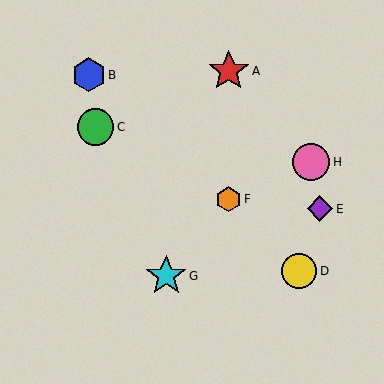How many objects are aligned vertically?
2 objects (A, F) are aligned vertically.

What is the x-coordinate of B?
Object B is at x≈89.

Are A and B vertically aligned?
No, A is at x≈229 and B is at x≈89.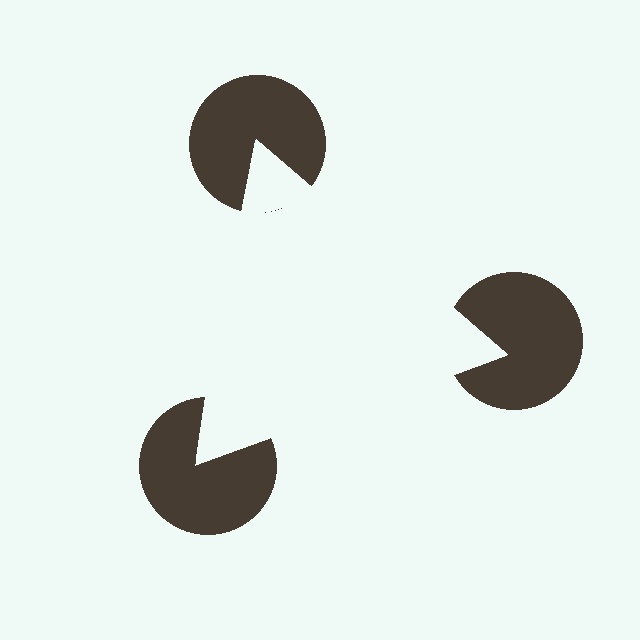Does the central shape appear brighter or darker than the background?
It typically appears slightly brighter than the background, even though no actual brightness change is drawn.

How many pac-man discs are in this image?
There are 3 — one at each vertex of the illusory triangle.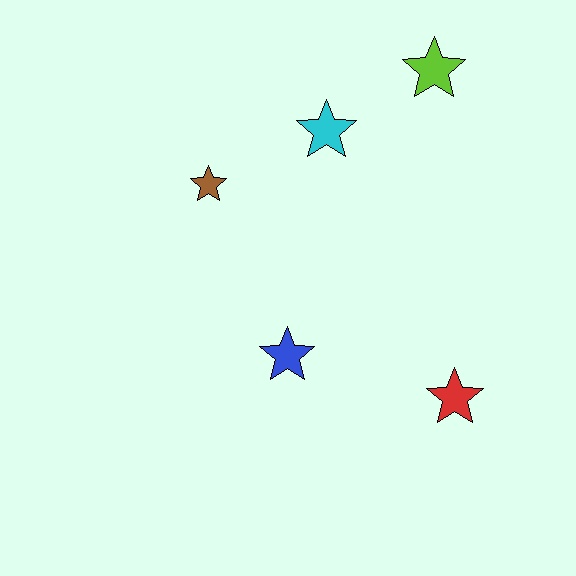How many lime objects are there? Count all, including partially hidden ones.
There is 1 lime object.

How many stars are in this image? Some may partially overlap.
There are 5 stars.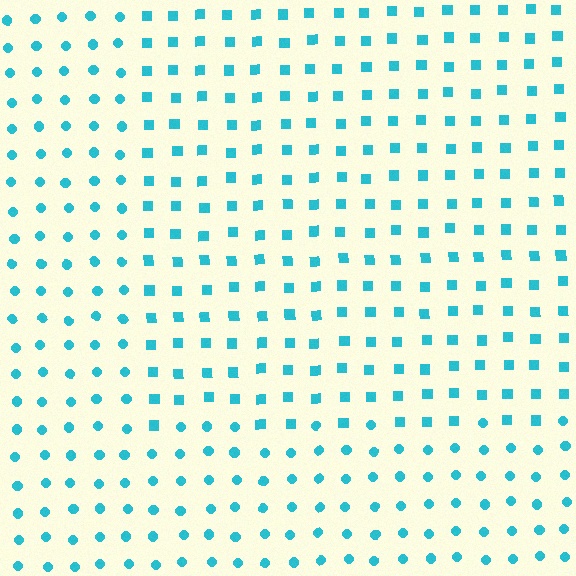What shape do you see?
I see a rectangle.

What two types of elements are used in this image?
The image uses squares inside the rectangle region and circles outside it.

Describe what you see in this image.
The image is filled with small cyan elements arranged in a uniform grid. A rectangle-shaped region contains squares, while the surrounding area contains circles. The boundary is defined purely by the change in element shape.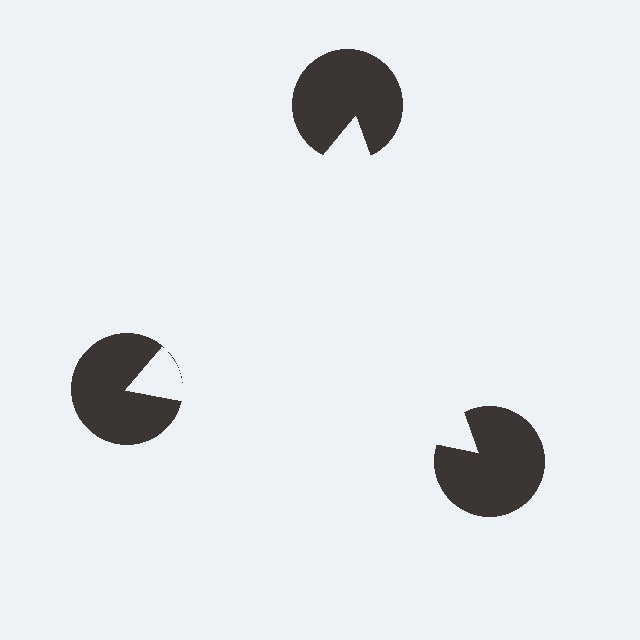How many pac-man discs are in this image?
There are 3 — one at each vertex of the illusory triangle.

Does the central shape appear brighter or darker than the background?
It typically appears slightly brighter than the background, even though no actual brightness change is drawn.